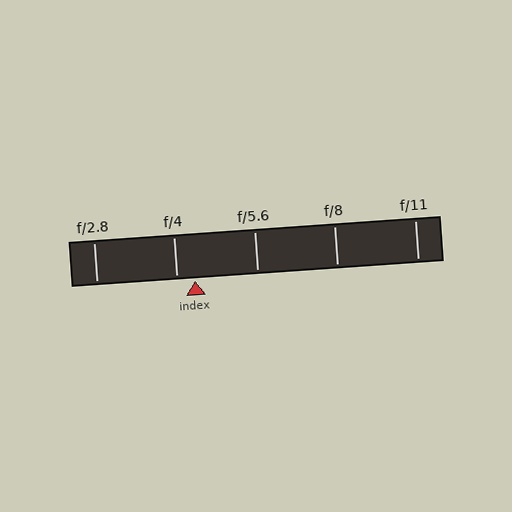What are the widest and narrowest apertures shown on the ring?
The widest aperture shown is f/2.8 and the narrowest is f/11.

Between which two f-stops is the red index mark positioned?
The index mark is between f/4 and f/5.6.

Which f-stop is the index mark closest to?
The index mark is closest to f/4.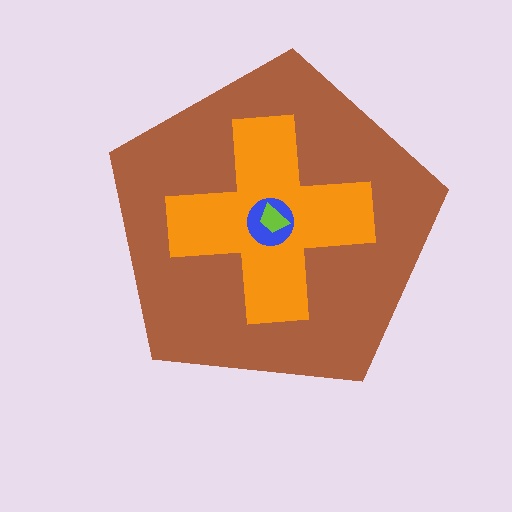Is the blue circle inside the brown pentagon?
Yes.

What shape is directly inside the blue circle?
The lime trapezoid.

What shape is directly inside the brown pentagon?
The orange cross.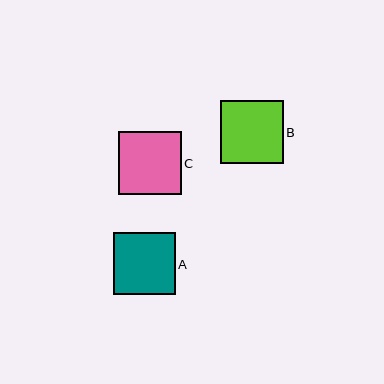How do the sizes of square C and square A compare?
Square C and square A are approximately the same size.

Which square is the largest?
Square C is the largest with a size of approximately 63 pixels.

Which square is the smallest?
Square A is the smallest with a size of approximately 62 pixels.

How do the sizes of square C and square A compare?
Square C and square A are approximately the same size.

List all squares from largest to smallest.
From largest to smallest: C, B, A.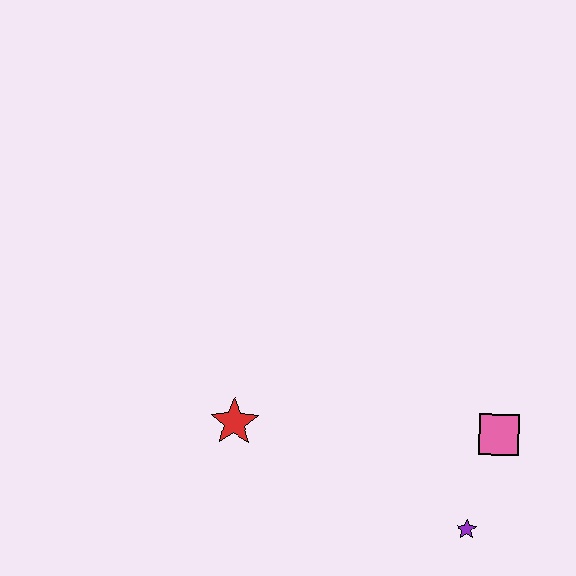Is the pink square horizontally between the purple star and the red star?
No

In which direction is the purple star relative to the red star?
The purple star is to the right of the red star.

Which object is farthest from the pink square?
The red star is farthest from the pink square.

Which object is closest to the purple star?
The pink square is closest to the purple star.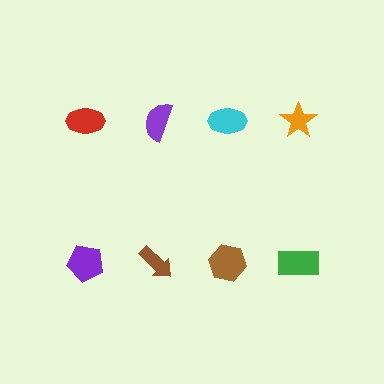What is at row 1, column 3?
A cyan ellipse.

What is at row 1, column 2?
A purple semicircle.